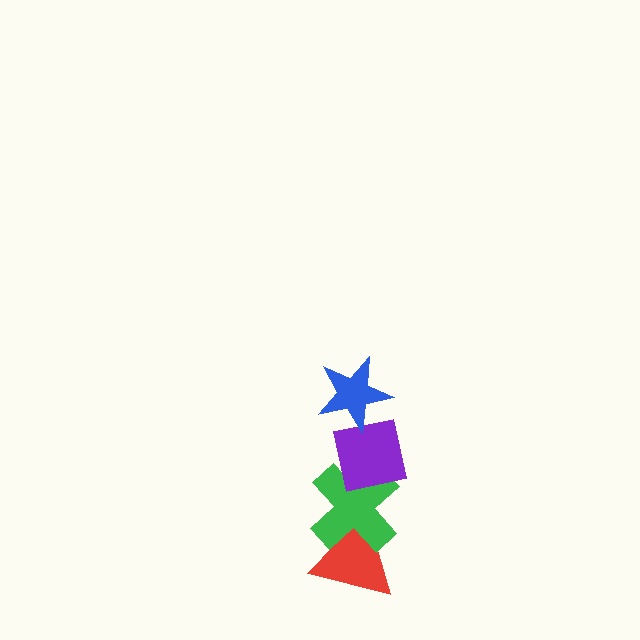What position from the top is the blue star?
The blue star is 1st from the top.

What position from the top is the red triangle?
The red triangle is 4th from the top.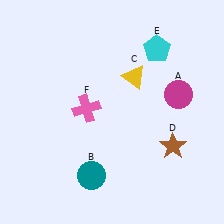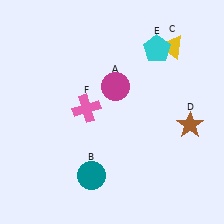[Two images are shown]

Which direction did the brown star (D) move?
The brown star (D) moved up.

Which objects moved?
The objects that moved are: the magenta circle (A), the yellow triangle (C), the brown star (D).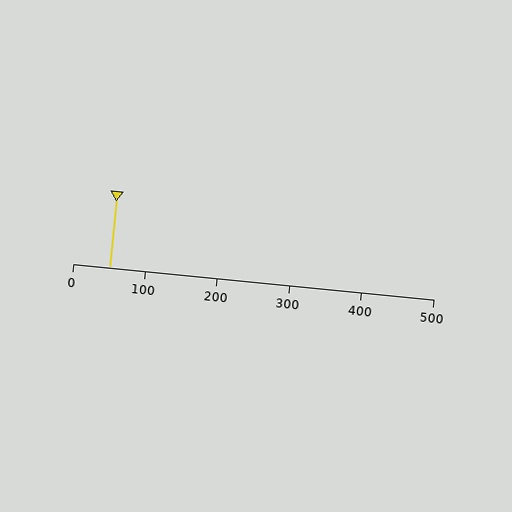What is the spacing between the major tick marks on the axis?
The major ticks are spaced 100 apart.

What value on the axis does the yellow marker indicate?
The marker indicates approximately 50.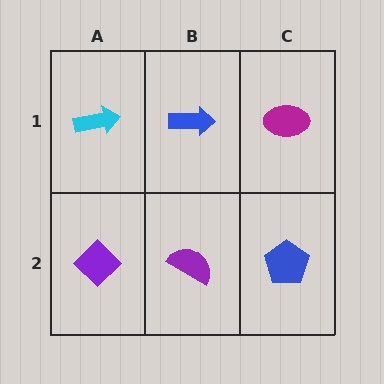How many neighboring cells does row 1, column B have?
3.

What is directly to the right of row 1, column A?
A blue arrow.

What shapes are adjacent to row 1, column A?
A purple diamond (row 2, column A), a blue arrow (row 1, column B).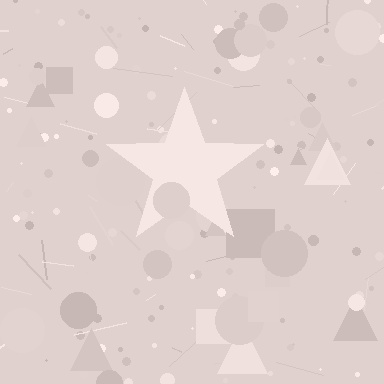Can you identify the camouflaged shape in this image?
The camouflaged shape is a star.